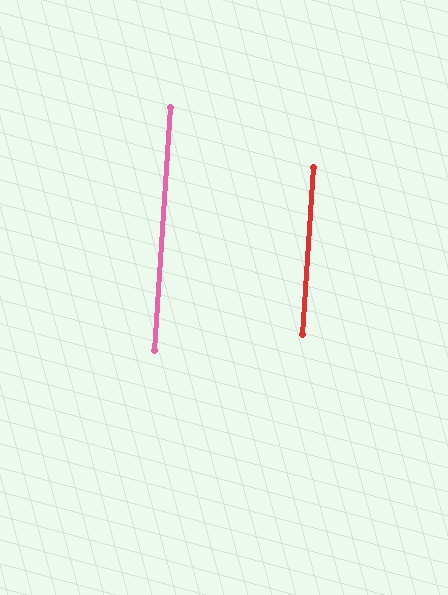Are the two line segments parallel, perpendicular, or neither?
Parallel — their directions differ by only 0.1°.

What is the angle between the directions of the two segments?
Approximately 0 degrees.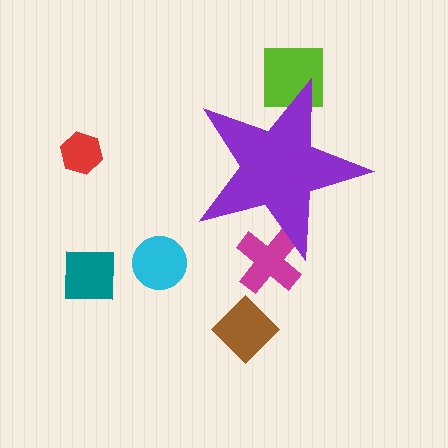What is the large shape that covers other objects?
A purple star.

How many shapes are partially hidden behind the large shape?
2 shapes are partially hidden.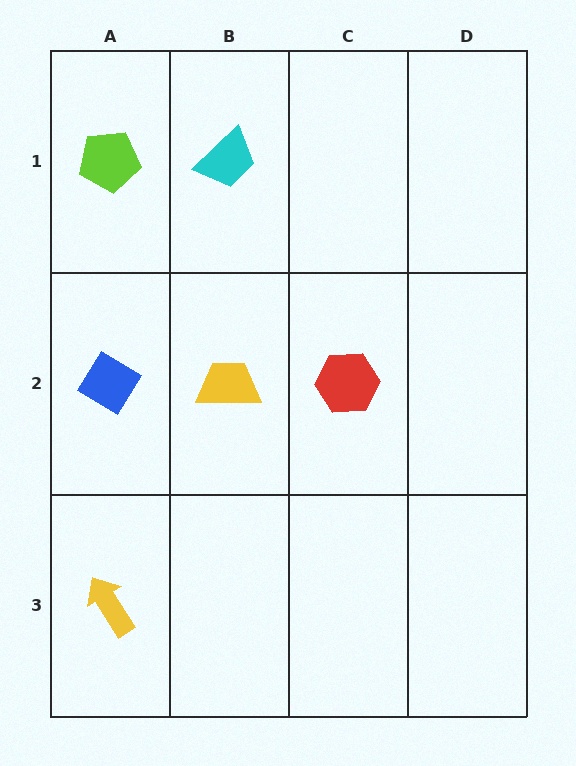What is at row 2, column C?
A red hexagon.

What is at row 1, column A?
A lime pentagon.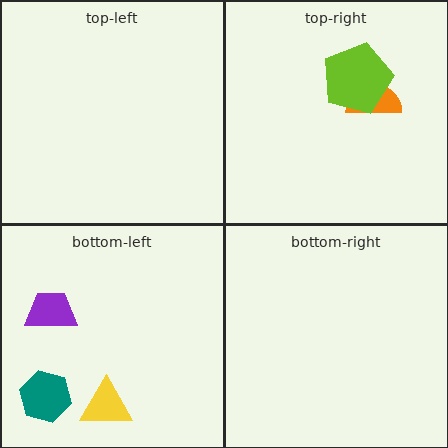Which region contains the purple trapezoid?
The bottom-left region.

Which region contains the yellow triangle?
The bottom-left region.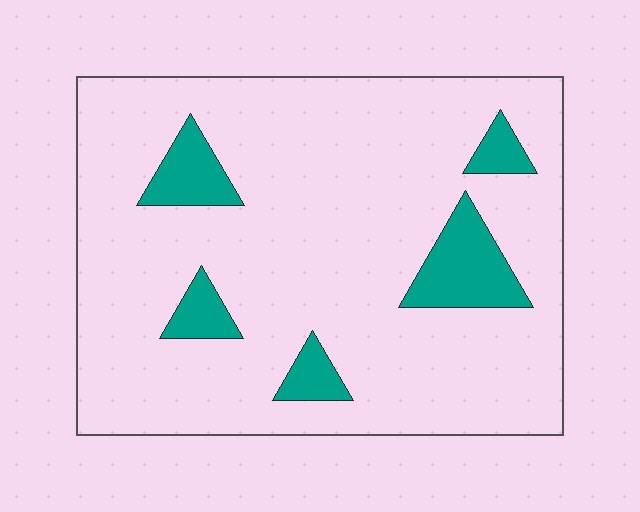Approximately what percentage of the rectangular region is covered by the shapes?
Approximately 10%.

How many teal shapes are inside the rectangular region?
5.